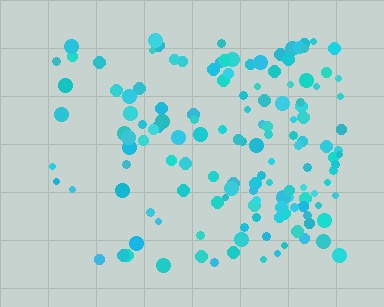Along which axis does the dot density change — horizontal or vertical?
Horizontal.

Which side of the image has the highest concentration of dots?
The right.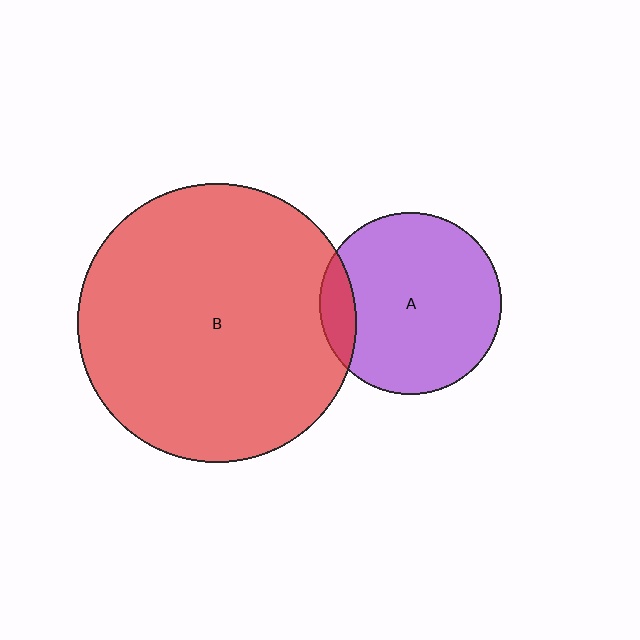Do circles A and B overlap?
Yes.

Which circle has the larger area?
Circle B (red).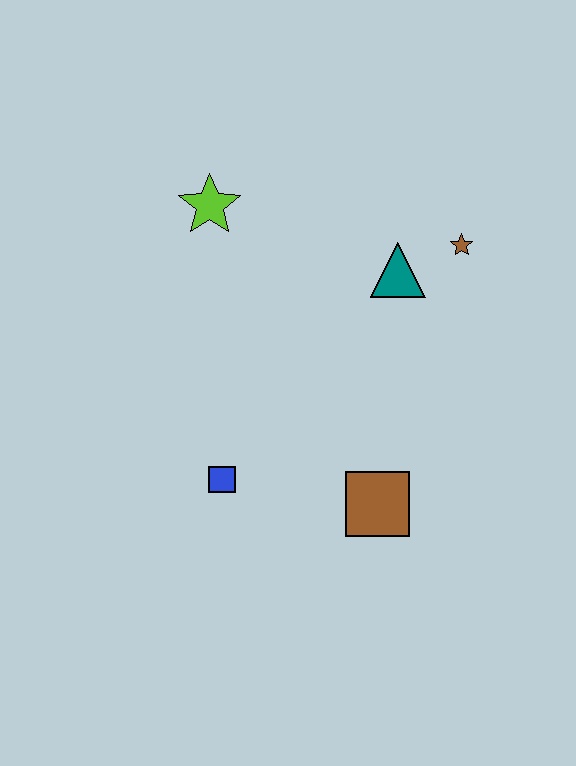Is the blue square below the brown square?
No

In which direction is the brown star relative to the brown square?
The brown star is above the brown square.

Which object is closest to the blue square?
The brown square is closest to the blue square.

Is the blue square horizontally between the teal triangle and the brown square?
No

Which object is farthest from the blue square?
The brown star is farthest from the blue square.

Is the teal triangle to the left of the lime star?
No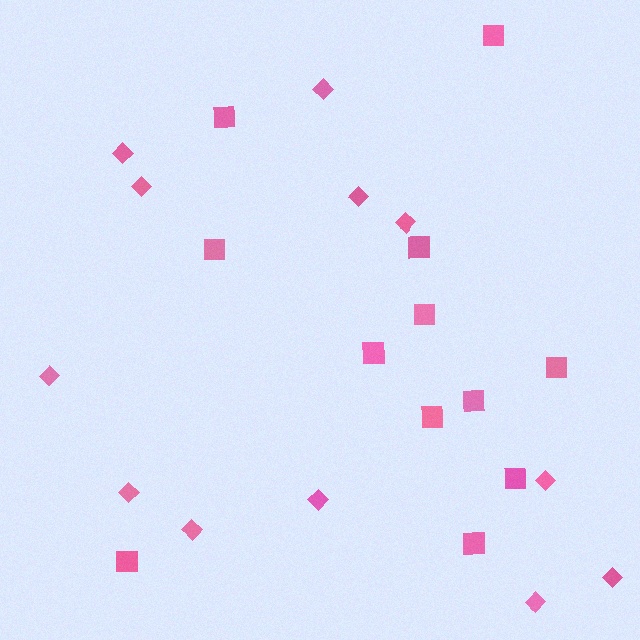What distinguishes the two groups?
There are 2 groups: one group of diamonds (12) and one group of squares (12).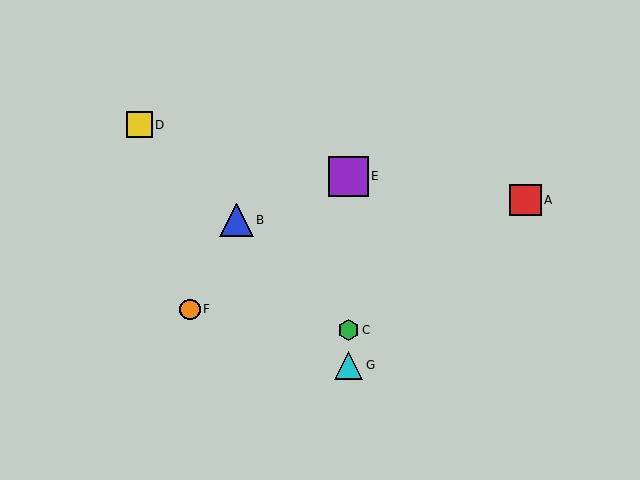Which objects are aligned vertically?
Objects C, E, G are aligned vertically.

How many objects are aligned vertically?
3 objects (C, E, G) are aligned vertically.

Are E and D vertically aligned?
No, E is at x≈349 and D is at x≈139.